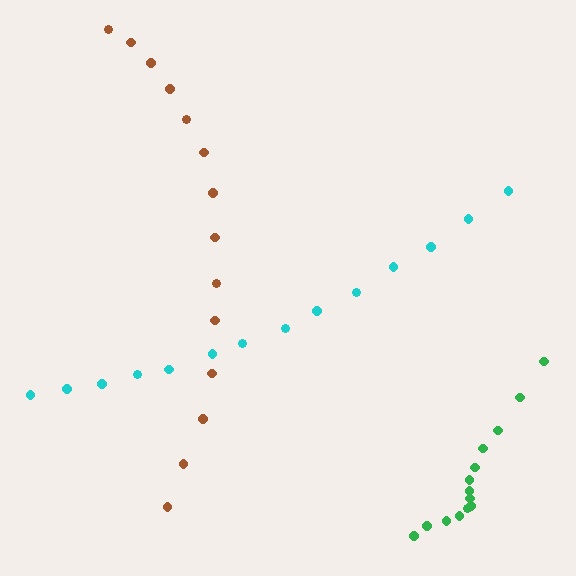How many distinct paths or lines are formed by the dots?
There are 3 distinct paths.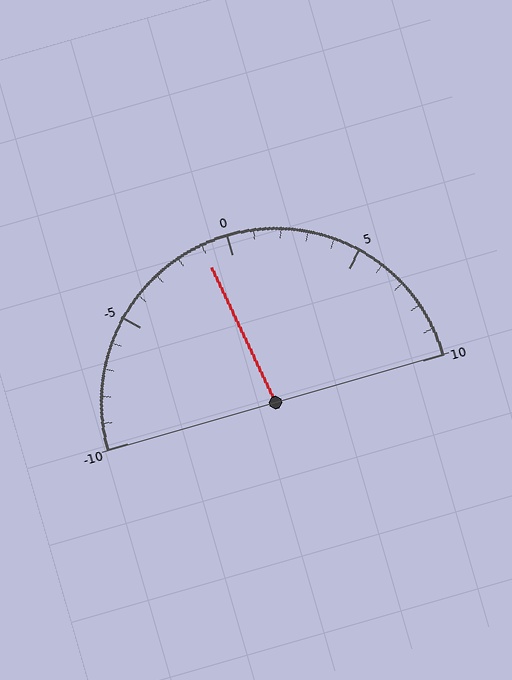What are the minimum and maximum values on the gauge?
The gauge ranges from -10 to 10.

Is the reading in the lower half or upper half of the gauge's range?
The reading is in the lower half of the range (-10 to 10).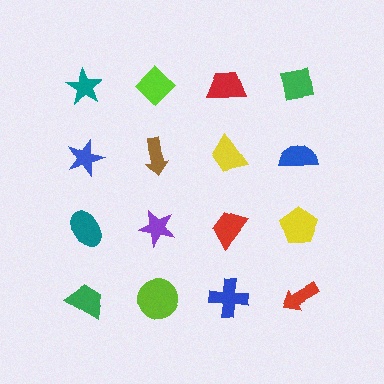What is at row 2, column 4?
A blue semicircle.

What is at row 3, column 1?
A teal ellipse.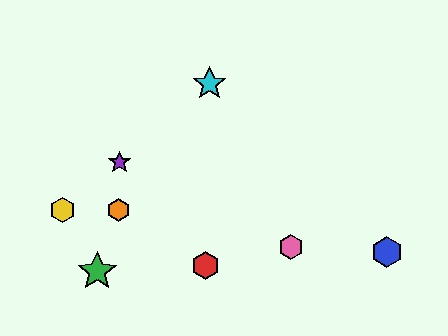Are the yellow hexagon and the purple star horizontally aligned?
No, the yellow hexagon is at y≈210 and the purple star is at y≈162.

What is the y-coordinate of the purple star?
The purple star is at y≈162.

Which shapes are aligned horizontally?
The yellow hexagon, the orange hexagon are aligned horizontally.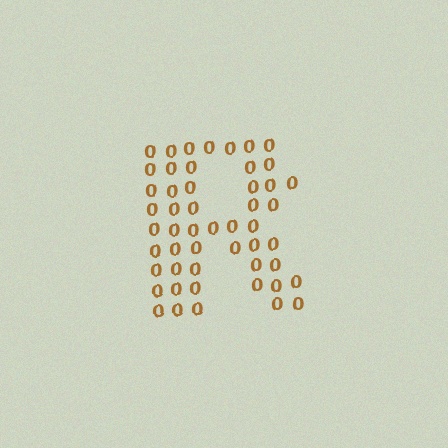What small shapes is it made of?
It is made of small digit 0's.